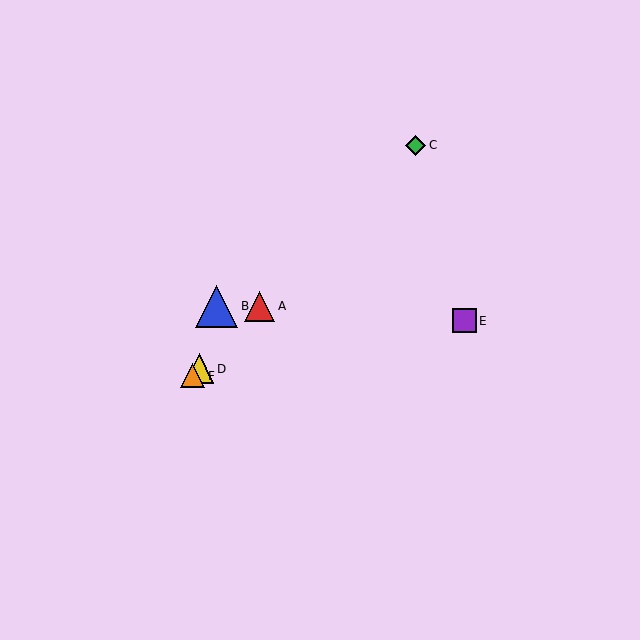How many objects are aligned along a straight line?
4 objects (A, C, D, F) are aligned along a straight line.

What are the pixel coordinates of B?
Object B is at (217, 306).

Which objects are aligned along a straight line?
Objects A, C, D, F are aligned along a straight line.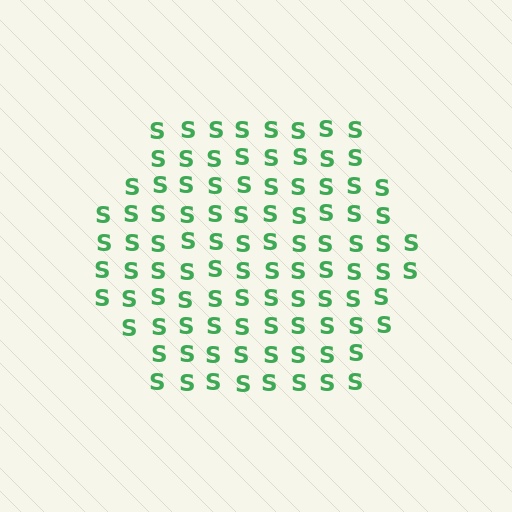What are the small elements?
The small elements are letter S's.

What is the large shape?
The large shape is a hexagon.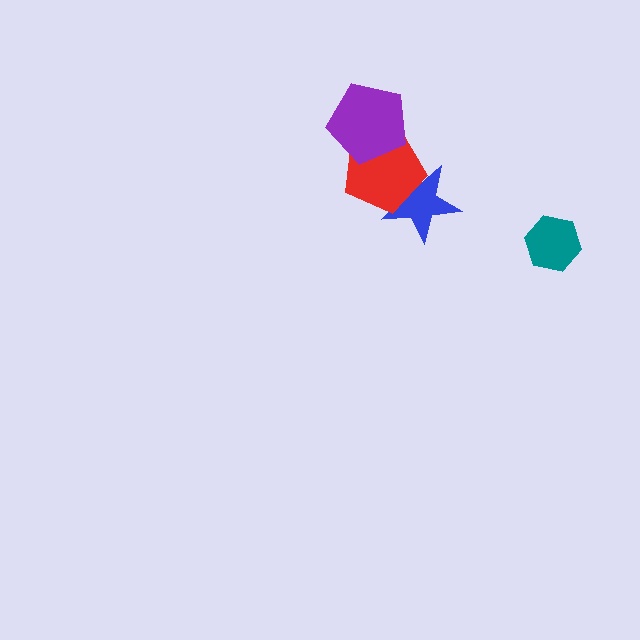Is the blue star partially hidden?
Yes, it is partially covered by another shape.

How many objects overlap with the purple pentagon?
1 object overlaps with the purple pentagon.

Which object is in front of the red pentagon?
The purple pentagon is in front of the red pentagon.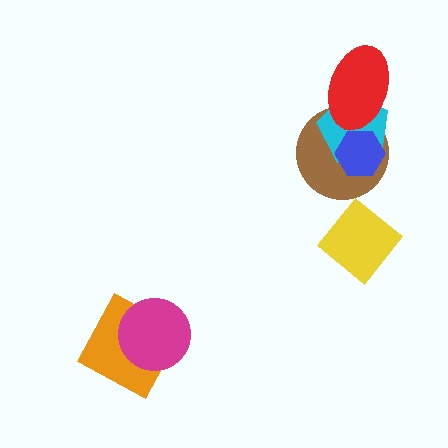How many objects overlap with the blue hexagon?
2 objects overlap with the blue hexagon.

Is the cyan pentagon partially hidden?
Yes, it is partially covered by another shape.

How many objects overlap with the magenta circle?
1 object overlaps with the magenta circle.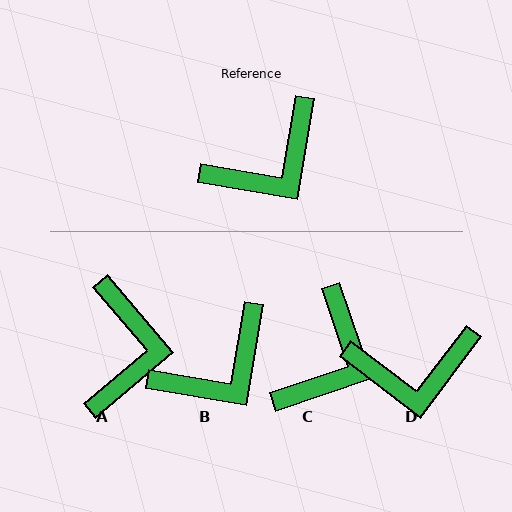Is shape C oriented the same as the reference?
No, it is off by about 28 degrees.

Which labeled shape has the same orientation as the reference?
B.